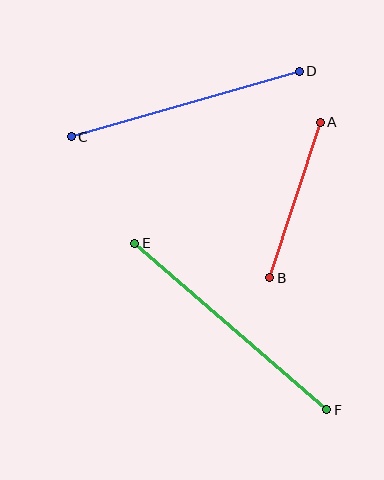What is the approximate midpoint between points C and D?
The midpoint is at approximately (185, 104) pixels.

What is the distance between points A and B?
The distance is approximately 164 pixels.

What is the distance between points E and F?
The distance is approximately 254 pixels.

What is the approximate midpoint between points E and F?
The midpoint is at approximately (231, 326) pixels.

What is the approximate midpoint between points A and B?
The midpoint is at approximately (295, 200) pixels.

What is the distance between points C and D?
The distance is approximately 237 pixels.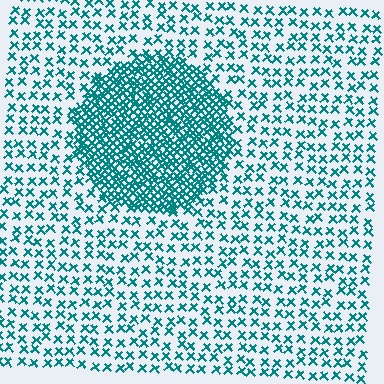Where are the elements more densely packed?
The elements are more densely packed inside the circle boundary.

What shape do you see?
I see a circle.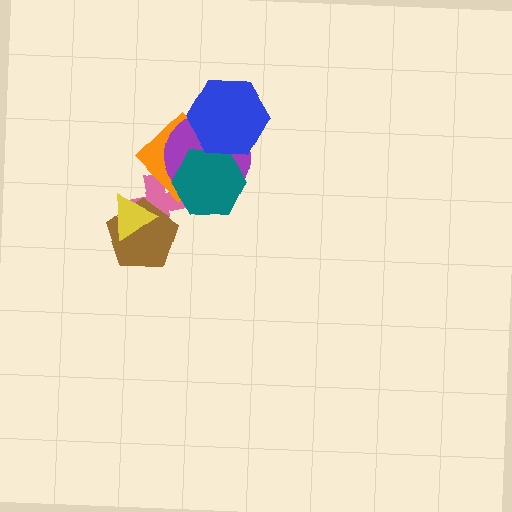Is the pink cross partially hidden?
Yes, it is partially covered by another shape.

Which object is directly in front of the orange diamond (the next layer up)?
The purple circle is directly in front of the orange diamond.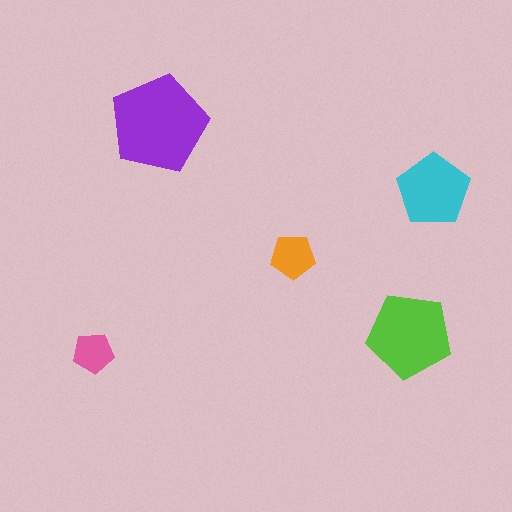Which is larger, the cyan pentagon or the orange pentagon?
The cyan one.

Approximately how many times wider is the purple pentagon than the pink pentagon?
About 2.5 times wider.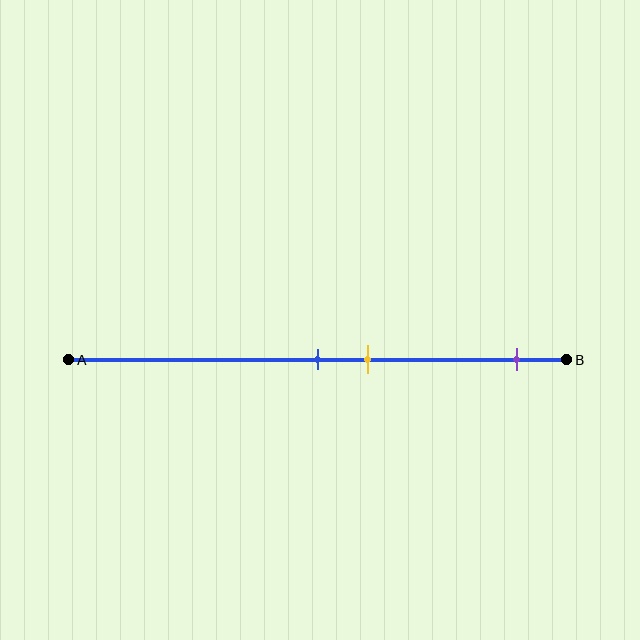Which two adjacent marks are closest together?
The blue and yellow marks are the closest adjacent pair.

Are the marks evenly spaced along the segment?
No, the marks are not evenly spaced.